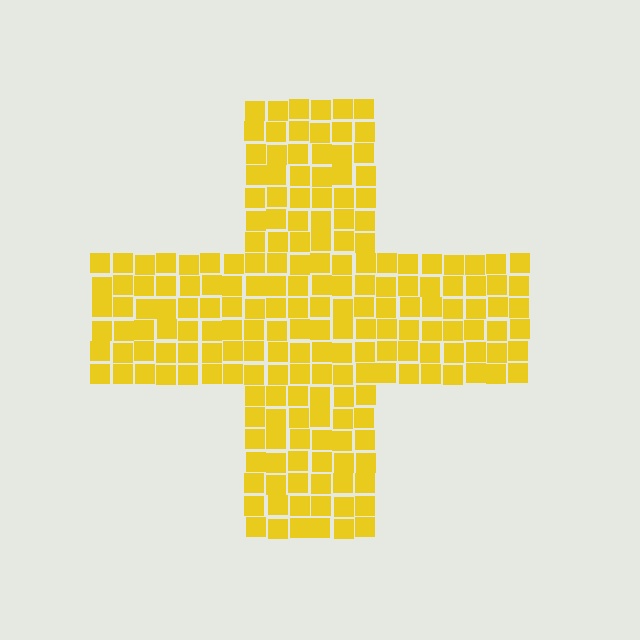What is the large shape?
The large shape is a cross.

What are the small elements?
The small elements are squares.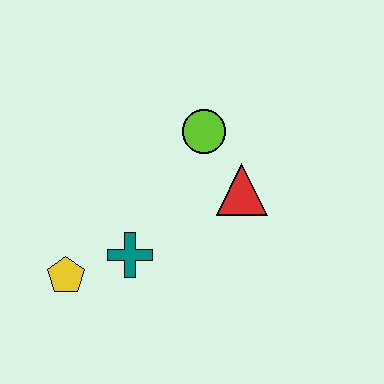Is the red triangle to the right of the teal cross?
Yes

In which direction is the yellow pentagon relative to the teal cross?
The yellow pentagon is to the left of the teal cross.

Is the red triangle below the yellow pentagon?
No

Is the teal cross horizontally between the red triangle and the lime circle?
No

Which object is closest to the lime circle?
The red triangle is closest to the lime circle.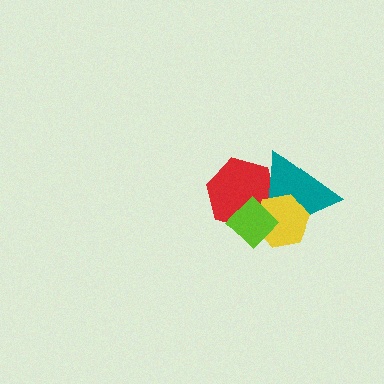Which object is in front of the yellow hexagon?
The lime diamond is in front of the yellow hexagon.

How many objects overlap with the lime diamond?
3 objects overlap with the lime diamond.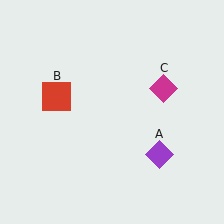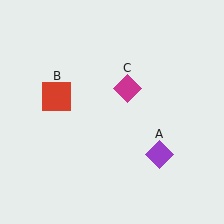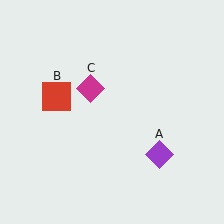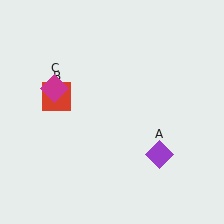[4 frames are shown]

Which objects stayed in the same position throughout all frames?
Purple diamond (object A) and red square (object B) remained stationary.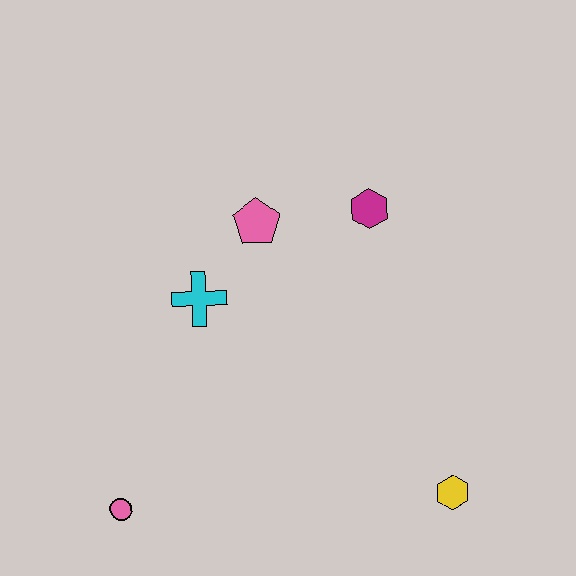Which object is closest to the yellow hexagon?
The magenta hexagon is closest to the yellow hexagon.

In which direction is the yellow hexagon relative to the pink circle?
The yellow hexagon is to the right of the pink circle.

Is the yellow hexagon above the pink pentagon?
No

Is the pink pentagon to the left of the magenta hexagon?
Yes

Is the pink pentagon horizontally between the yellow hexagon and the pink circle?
Yes